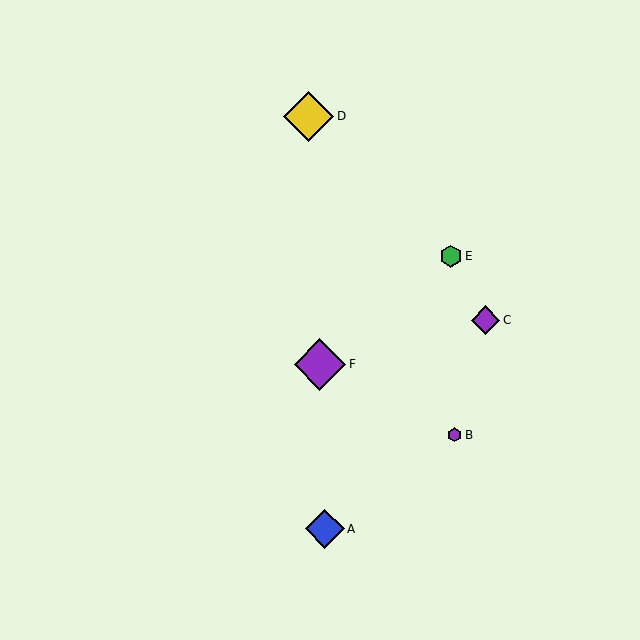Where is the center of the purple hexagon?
The center of the purple hexagon is at (454, 435).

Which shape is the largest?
The purple diamond (labeled F) is the largest.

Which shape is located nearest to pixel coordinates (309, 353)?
The purple diamond (labeled F) at (320, 364) is nearest to that location.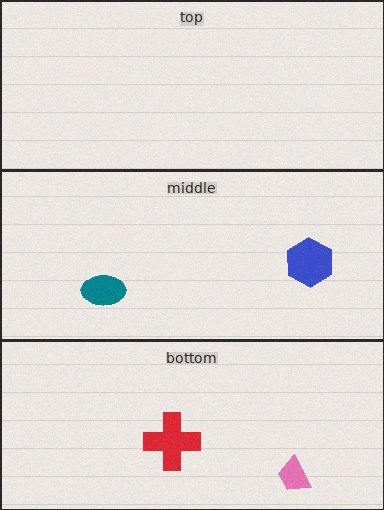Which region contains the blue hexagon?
The middle region.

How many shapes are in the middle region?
2.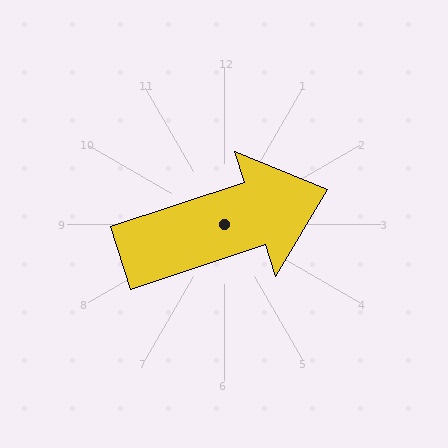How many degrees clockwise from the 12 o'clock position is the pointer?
Approximately 72 degrees.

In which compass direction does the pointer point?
East.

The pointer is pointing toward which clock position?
Roughly 2 o'clock.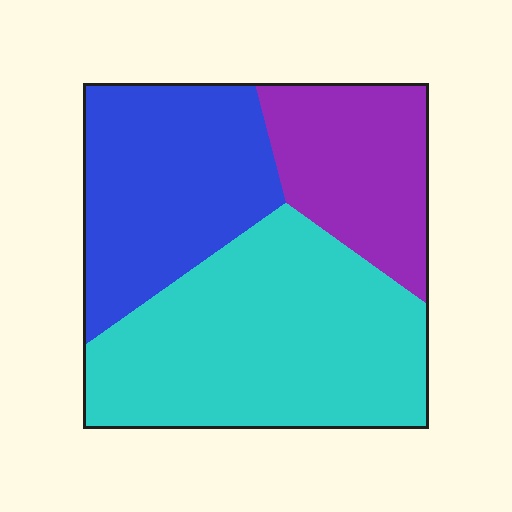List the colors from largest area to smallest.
From largest to smallest: cyan, blue, purple.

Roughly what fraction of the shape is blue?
Blue covers 31% of the shape.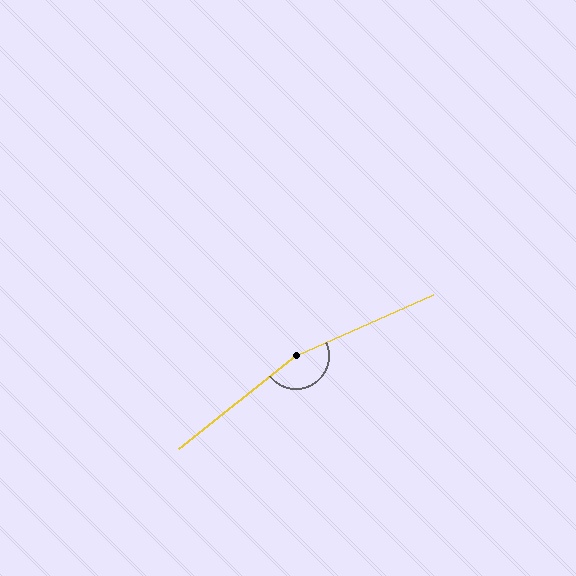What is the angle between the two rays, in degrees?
Approximately 166 degrees.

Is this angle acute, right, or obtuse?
It is obtuse.